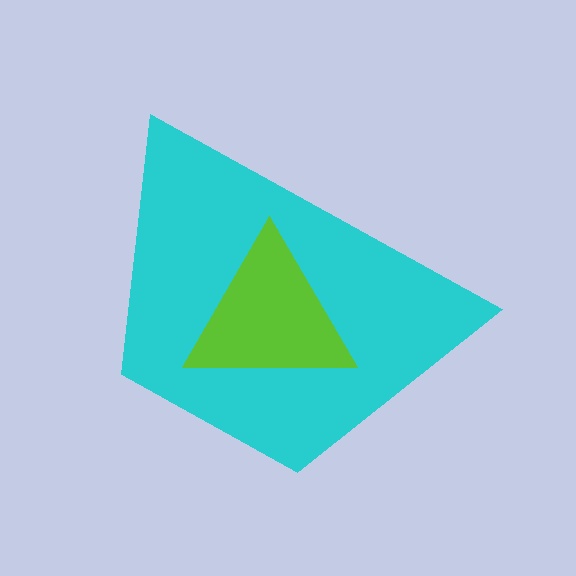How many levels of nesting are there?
2.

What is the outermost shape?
The cyan trapezoid.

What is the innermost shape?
The lime triangle.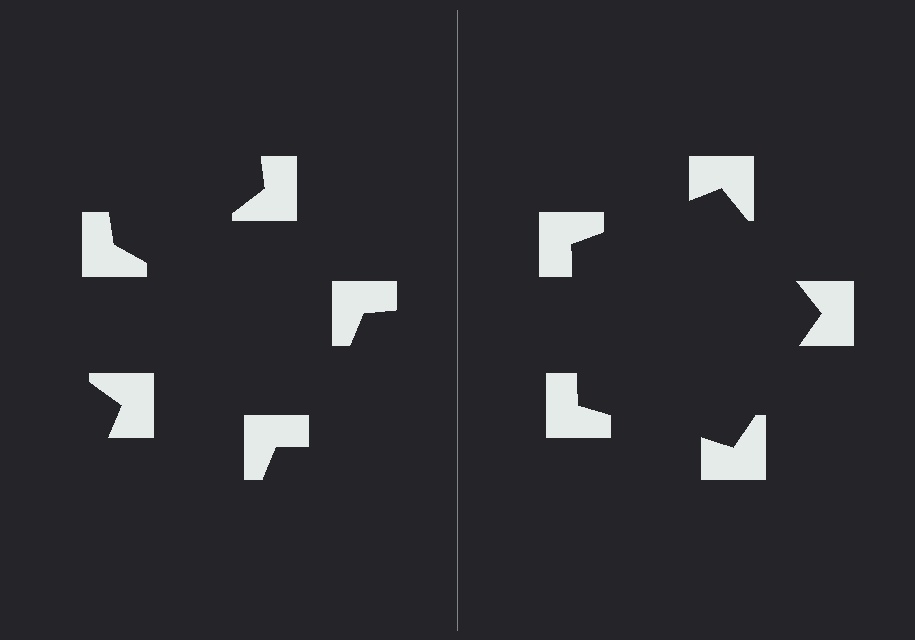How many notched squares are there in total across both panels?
10 — 5 on each side.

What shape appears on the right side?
An illusory pentagon.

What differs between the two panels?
The notched squares are positioned identically on both sides; only the wedge orientations differ. On the right they align to a pentagon; on the left they are misaligned.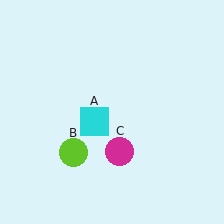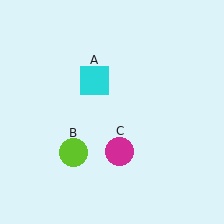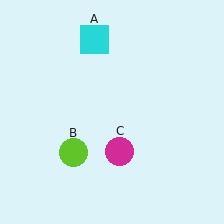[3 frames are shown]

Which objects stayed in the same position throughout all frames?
Lime circle (object B) and magenta circle (object C) remained stationary.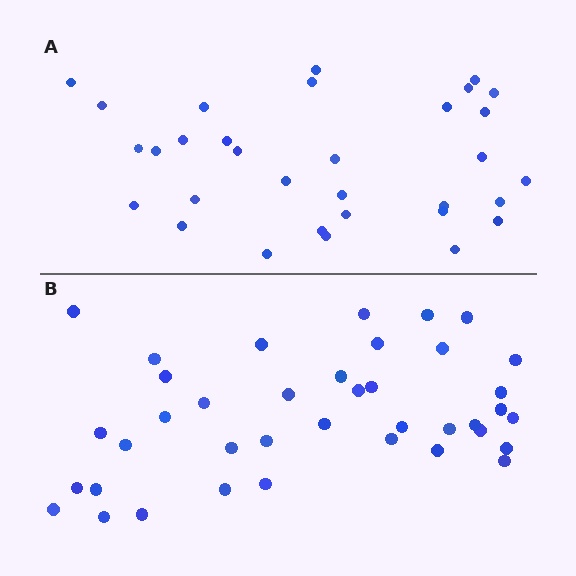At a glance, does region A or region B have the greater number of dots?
Region B (the bottom region) has more dots.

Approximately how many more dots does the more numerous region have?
Region B has roughly 8 or so more dots than region A.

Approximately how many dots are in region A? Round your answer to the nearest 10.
About 30 dots. (The exact count is 32, which rounds to 30.)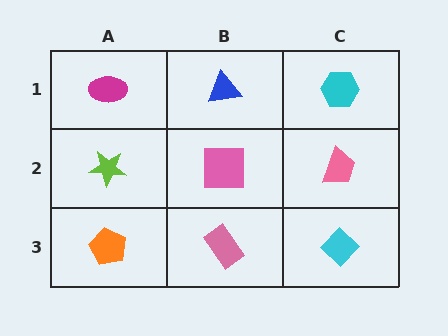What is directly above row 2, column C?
A cyan hexagon.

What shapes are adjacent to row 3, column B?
A pink square (row 2, column B), an orange pentagon (row 3, column A), a cyan diamond (row 3, column C).